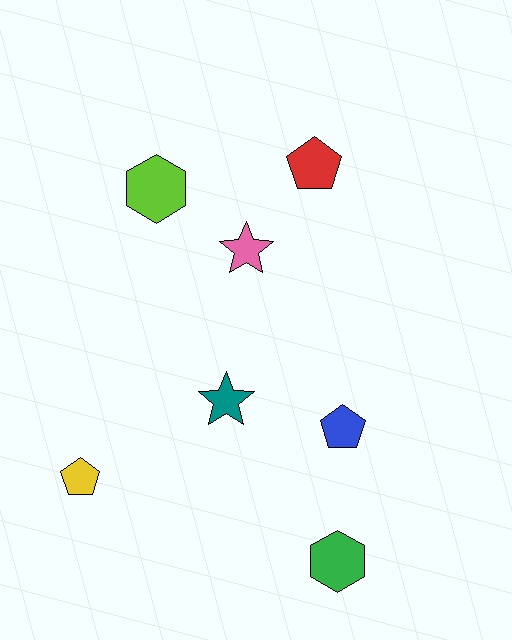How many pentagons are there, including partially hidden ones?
There are 3 pentagons.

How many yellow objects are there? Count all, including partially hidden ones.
There is 1 yellow object.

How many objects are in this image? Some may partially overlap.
There are 7 objects.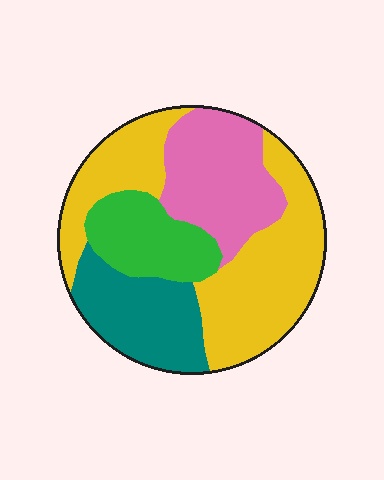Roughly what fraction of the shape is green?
Green takes up less than a sixth of the shape.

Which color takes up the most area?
Yellow, at roughly 45%.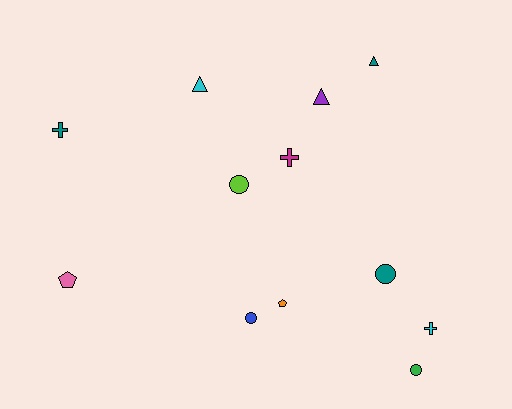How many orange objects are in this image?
There is 1 orange object.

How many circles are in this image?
There are 4 circles.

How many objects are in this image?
There are 12 objects.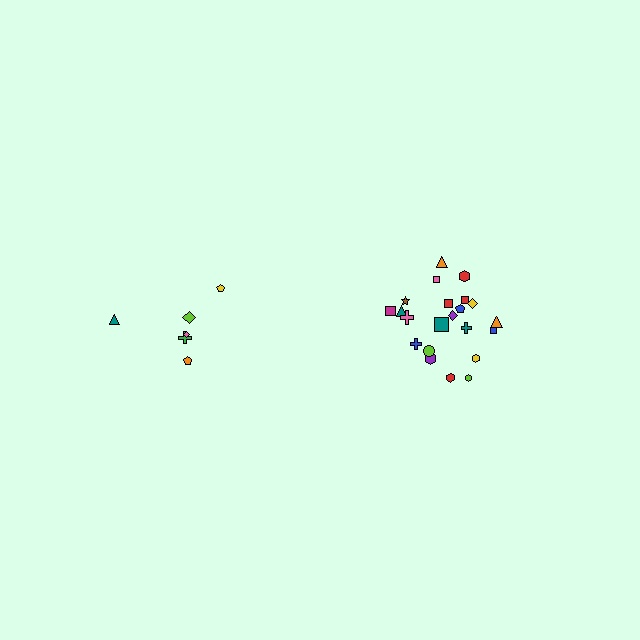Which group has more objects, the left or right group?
The right group.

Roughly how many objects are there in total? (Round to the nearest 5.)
Roughly 30 objects in total.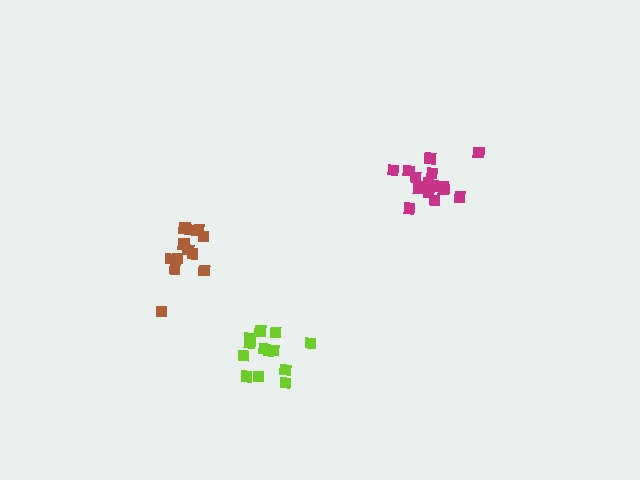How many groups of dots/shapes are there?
There are 3 groups.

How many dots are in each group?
Group 1: 16 dots, Group 2: 12 dots, Group 3: 13 dots (41 total).